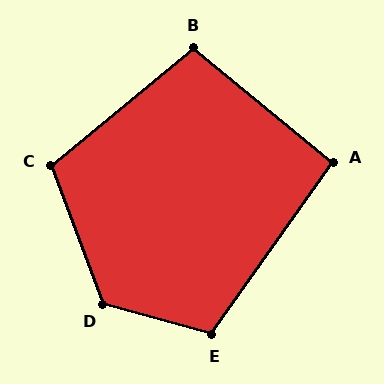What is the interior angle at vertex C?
Approximately 109 degrees (obtuse).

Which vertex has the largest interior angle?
D, at approximately 126 degrees.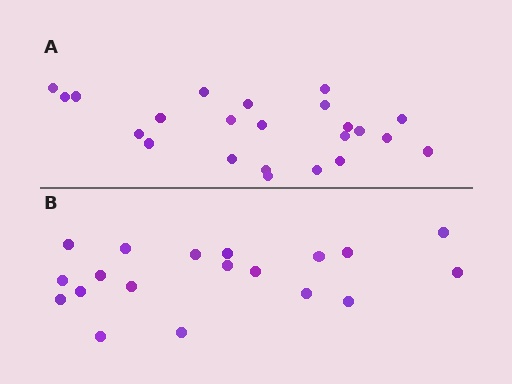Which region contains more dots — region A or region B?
Region A (the top region) has more dots.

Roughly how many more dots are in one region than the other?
Region A has about 4 more dots than region B.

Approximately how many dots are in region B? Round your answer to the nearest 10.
About 20 dots. (The exact count is 19, which rounds to 20.)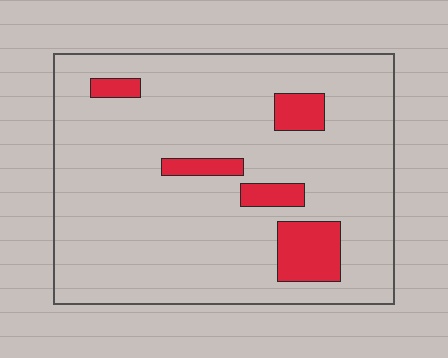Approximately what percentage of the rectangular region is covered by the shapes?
Approximately 10%.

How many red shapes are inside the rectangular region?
5.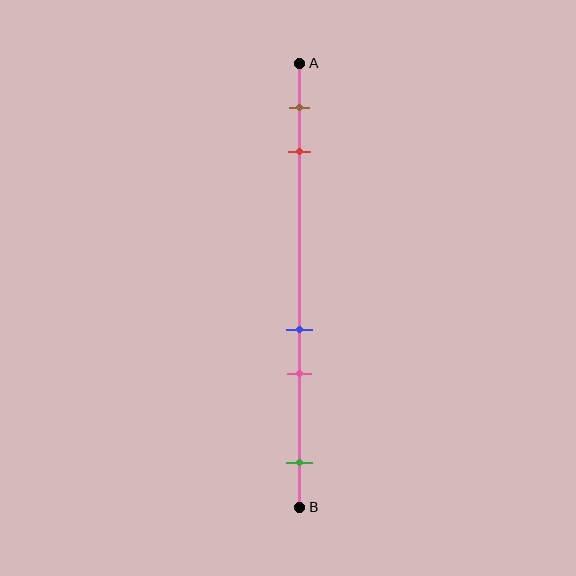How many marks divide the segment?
There are 5 marks dividing the segment.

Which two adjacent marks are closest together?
The blue and pink marks are the closest adjacent pair.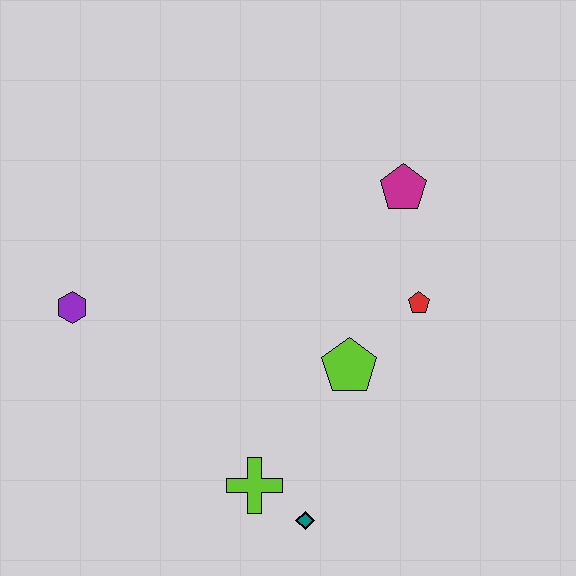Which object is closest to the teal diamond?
The lime cross is closest to the teal diamond.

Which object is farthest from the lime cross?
The magenta pentagon is farthest from the lime cross.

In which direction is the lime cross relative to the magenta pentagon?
The lime cross is below the magenta pentagon.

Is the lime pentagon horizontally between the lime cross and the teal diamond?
No